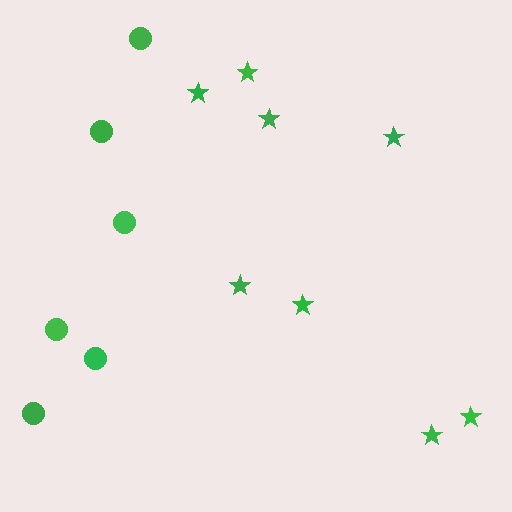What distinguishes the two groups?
There are 2 groups: one group of circles (6) and one group of stars (8).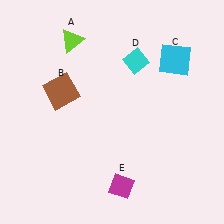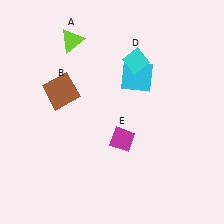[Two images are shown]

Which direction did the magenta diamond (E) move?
The magenta diamond (E) moved up.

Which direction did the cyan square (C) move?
The cyan square (C) moved left.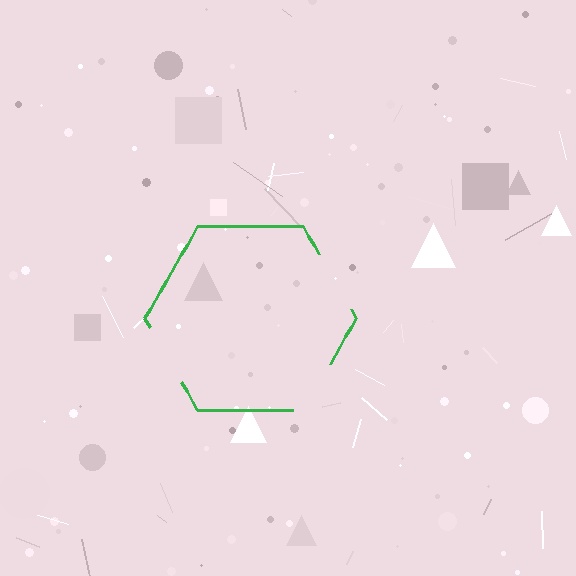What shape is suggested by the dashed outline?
The dashed outline suggests a hexagon.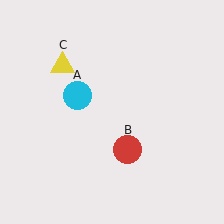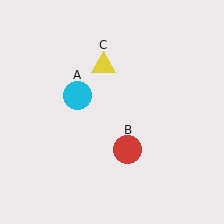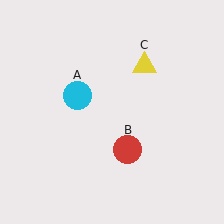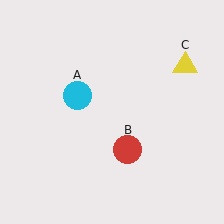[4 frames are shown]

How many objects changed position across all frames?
1 object changed position: yellow triangle (object C).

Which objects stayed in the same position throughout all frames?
Cyan circle (object A) and red circle (object B) remained stationary.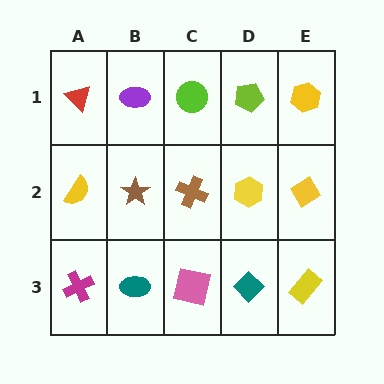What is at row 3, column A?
A magenta cross.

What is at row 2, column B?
A brown star.